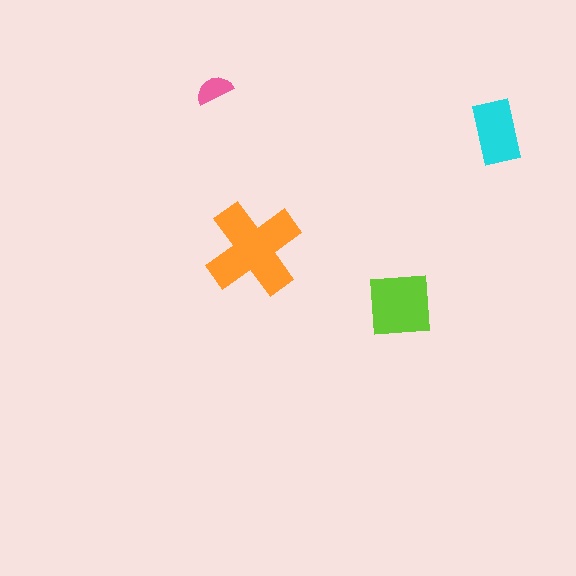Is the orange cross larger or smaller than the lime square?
Larger.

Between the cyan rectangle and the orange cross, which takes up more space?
The orange cross.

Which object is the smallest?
The pink semicircle.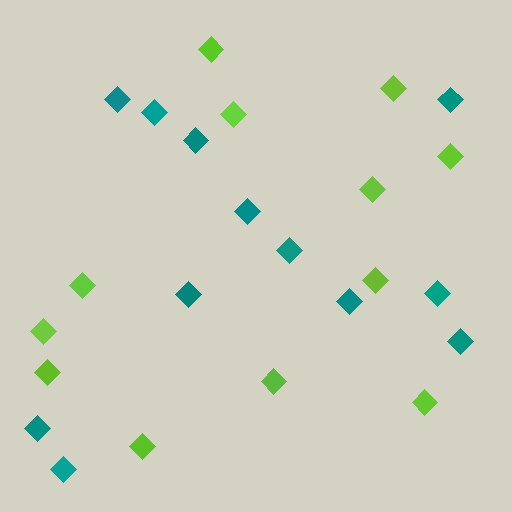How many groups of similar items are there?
There are 2 groups: one group of lime diamonds (12) and one group of teal diamonds (12).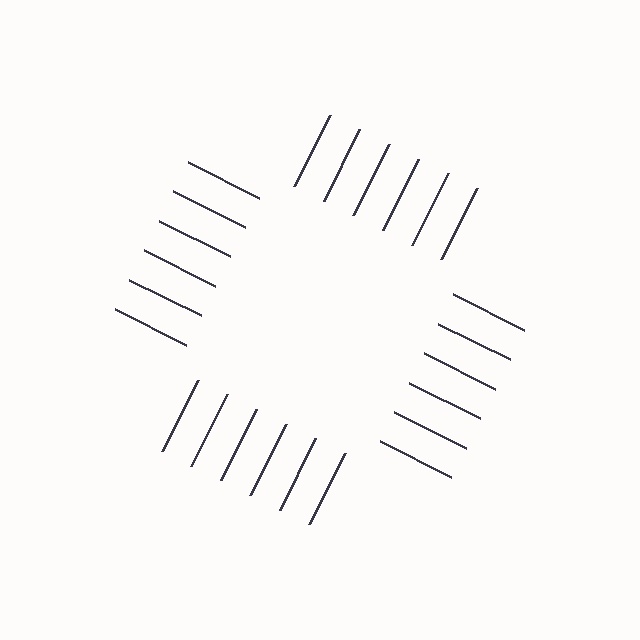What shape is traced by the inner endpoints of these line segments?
An illusory square — the line segments terminate on its edges but no continuous stroke is drawn.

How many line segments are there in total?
24 — 6 along each of the 4 edges.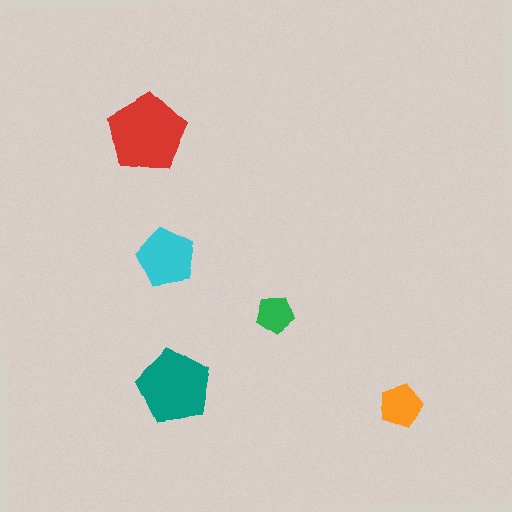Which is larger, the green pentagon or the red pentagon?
The red one.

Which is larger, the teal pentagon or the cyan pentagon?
The teal one.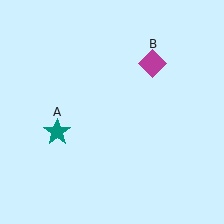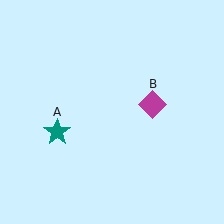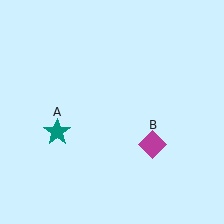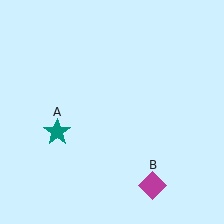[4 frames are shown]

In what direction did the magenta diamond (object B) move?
The magenta diamond (object B) moved down.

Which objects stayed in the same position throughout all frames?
Teal star (object A) remained stationary.